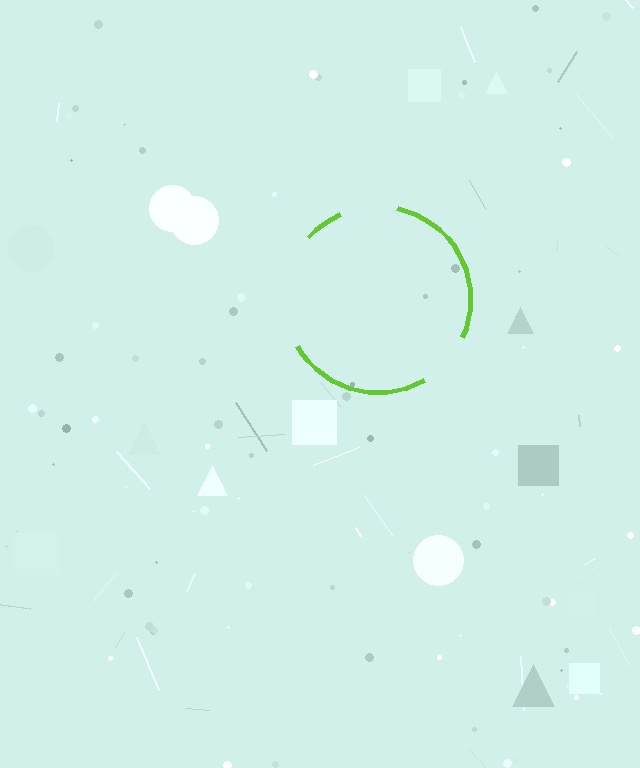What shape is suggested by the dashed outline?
The dashed outline suggests a circle.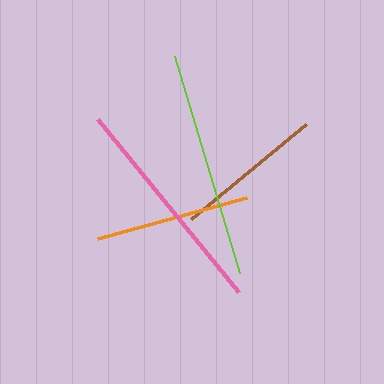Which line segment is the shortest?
The brown line is the shortest at approximately 150 pixels.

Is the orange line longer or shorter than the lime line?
The lime line is longer than the orange line.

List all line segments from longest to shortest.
From longest to shortest: lime, pink, orange, brown.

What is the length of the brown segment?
The brown segment is approximately 150 pixels long.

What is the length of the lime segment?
The lime segment is approximately 226 pixels long.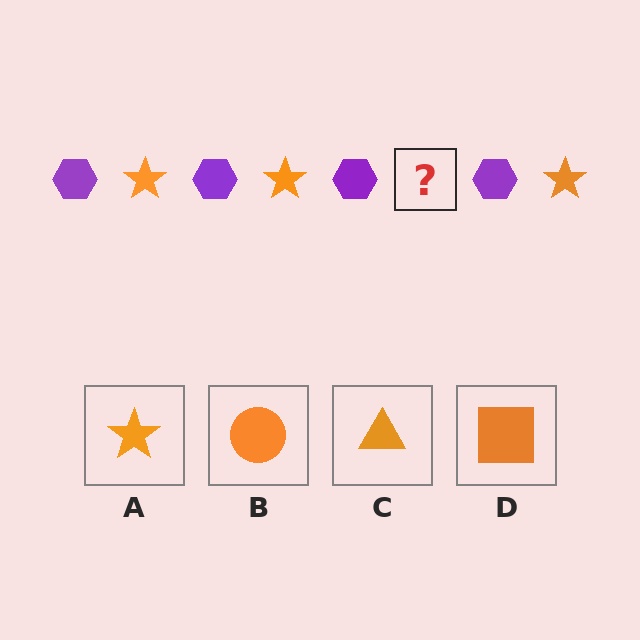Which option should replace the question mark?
Option A.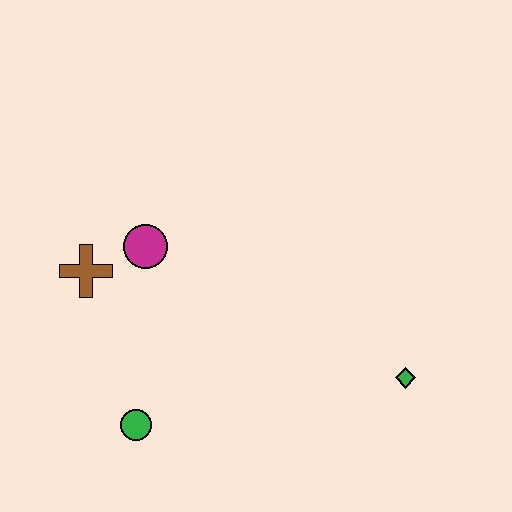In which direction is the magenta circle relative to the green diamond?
The magenta circle is to the left of the green diamond.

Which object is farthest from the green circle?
The green diamond is farthest from the green circle.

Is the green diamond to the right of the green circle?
Yes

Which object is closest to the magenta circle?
The brown cross is closest to the magenta circle.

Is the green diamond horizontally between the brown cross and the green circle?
No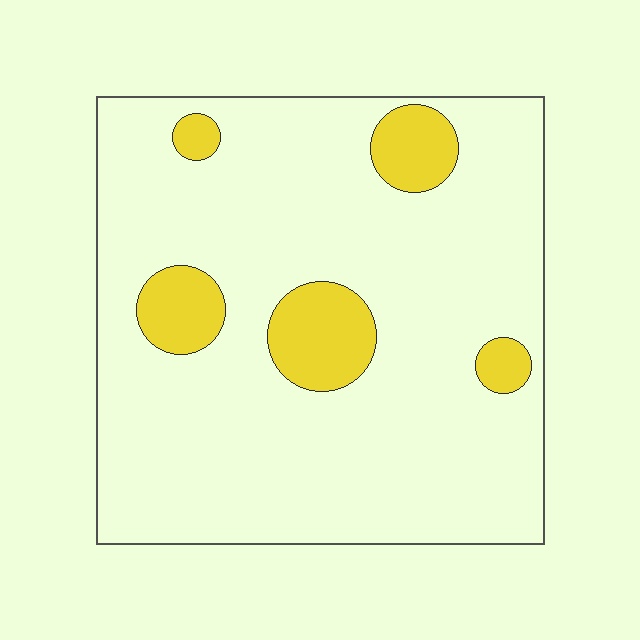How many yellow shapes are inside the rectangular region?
5.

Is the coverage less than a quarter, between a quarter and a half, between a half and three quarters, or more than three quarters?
Less than a quarter.